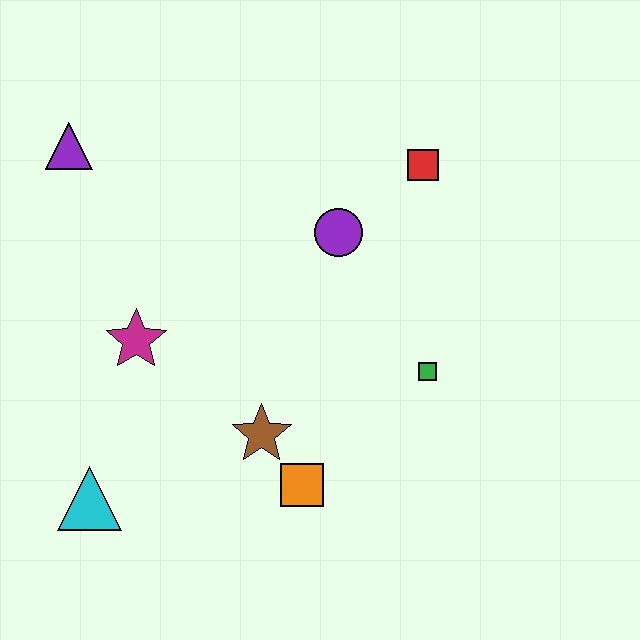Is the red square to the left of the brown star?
No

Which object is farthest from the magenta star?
The red square is farthest from the magenta star.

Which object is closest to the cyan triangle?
The magenta star is closest to the cyan triangle.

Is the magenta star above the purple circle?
No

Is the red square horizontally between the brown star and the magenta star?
No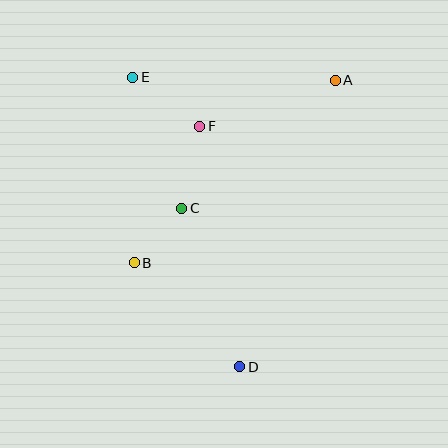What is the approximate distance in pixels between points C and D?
The distance between C and D is approximately 169 pixels.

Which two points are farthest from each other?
Points D and E are farthest from each other.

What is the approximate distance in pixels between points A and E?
The distance between A and E is approximately 202 pixels.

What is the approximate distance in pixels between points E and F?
The distance between E and F is approximately 83 pixels.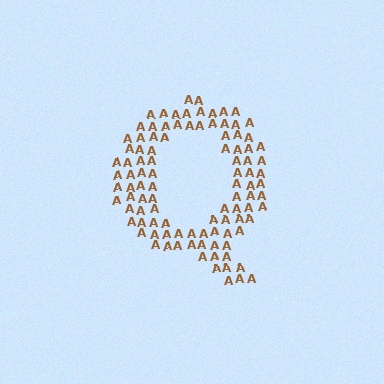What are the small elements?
The small elements are letter A's.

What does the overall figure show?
The overall figure shows the letter Q.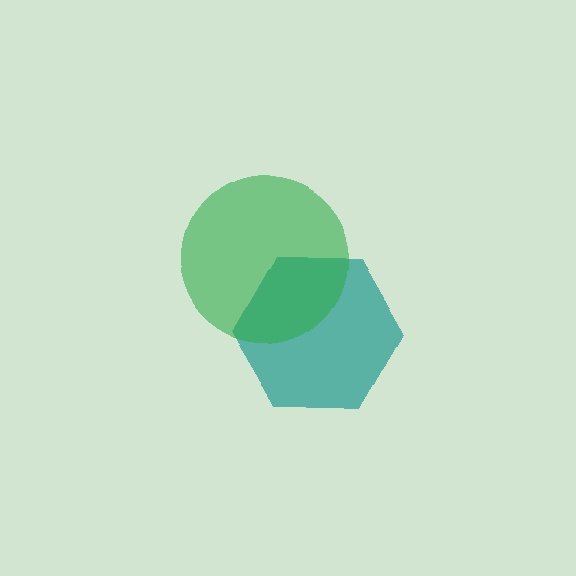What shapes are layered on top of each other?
The layered shapes are: a teal hexagon, a green circle.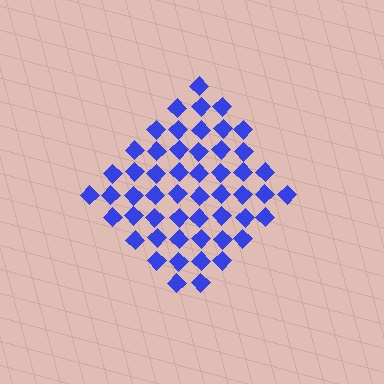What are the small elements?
The small elements are diamonds.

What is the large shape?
The large shape is a diamond.